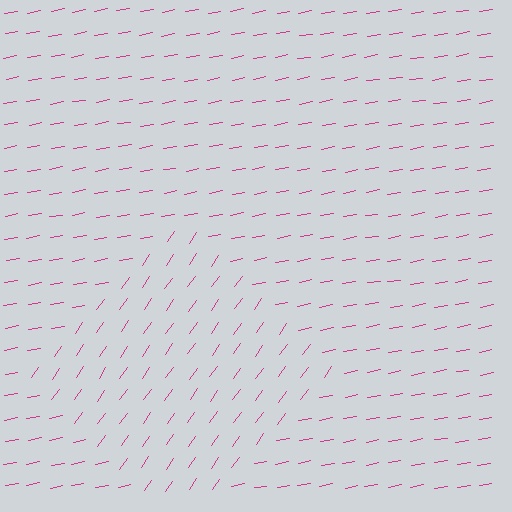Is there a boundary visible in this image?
Yes, there is a texture boundary formed by a change in line orientation.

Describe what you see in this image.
The image is filled with small magenta line segments. A diamond region in the image has lines oriented differently from the surrounding lines, creating a visible texture boundary.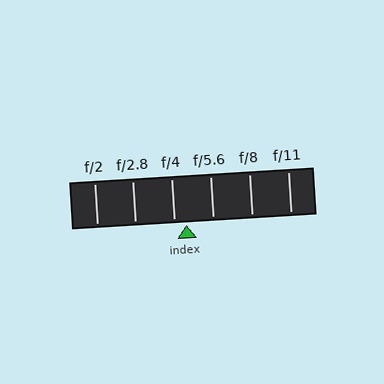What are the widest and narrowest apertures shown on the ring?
The widest aperture shown is f/2 and the narrowest is f/11.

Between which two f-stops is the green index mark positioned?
The index mark is between f/4 and f/5.6.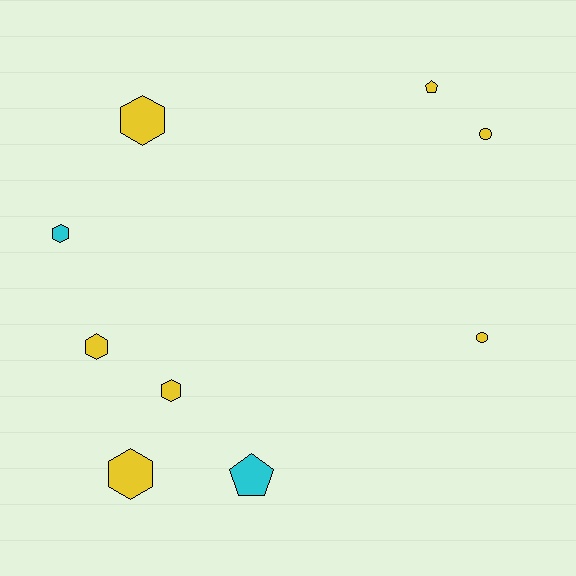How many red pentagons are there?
There are no red pentagons.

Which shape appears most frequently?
Hexagon, with 5 objects.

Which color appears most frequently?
Yellow, with 7 objects.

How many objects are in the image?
There are 9 objects.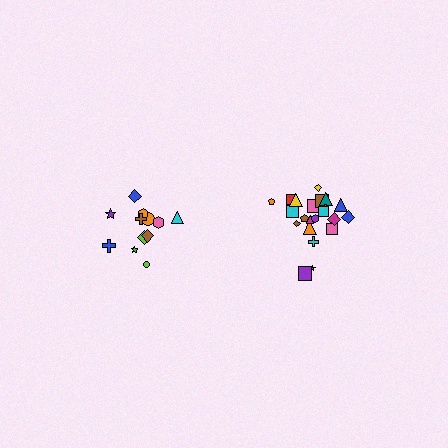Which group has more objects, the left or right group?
The right group.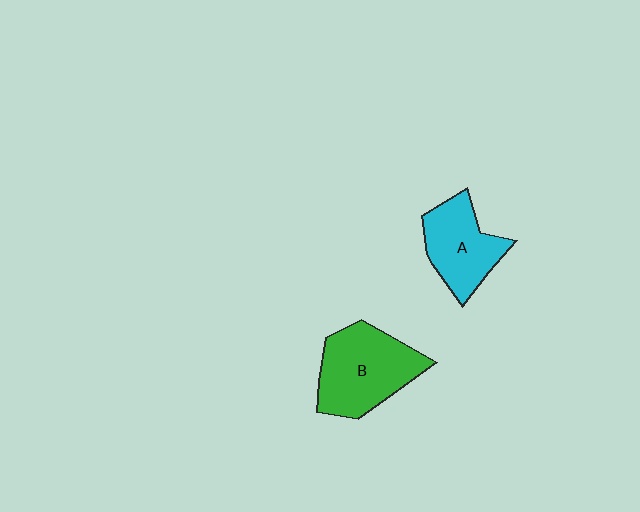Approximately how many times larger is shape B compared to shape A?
Approximately 1.3 times.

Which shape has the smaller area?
Shape A (cyan).